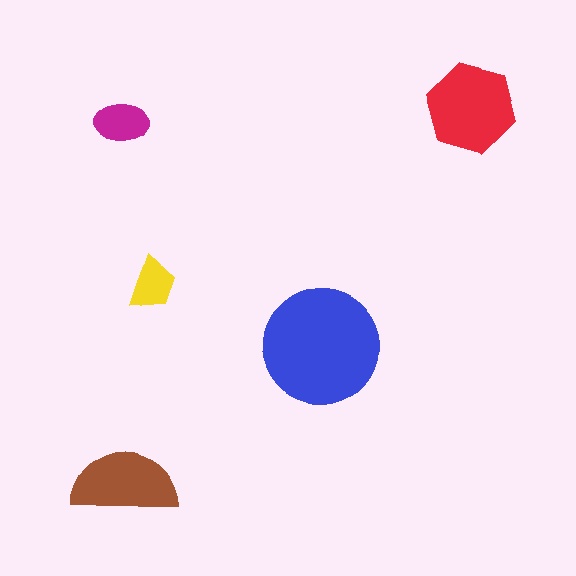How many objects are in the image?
There are 5 objects in the image.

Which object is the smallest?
The yellow trapezoid.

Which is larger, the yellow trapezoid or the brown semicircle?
The brown semicircle.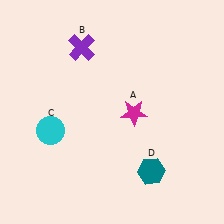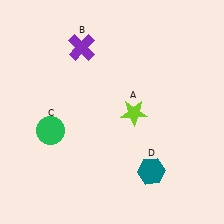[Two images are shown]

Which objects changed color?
A changed from magenta to lime. C changed from cyan to green.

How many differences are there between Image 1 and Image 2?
There are 2 differences between the two images.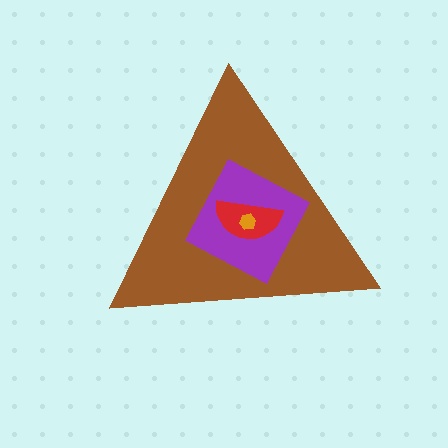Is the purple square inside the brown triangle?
Yes.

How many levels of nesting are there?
4.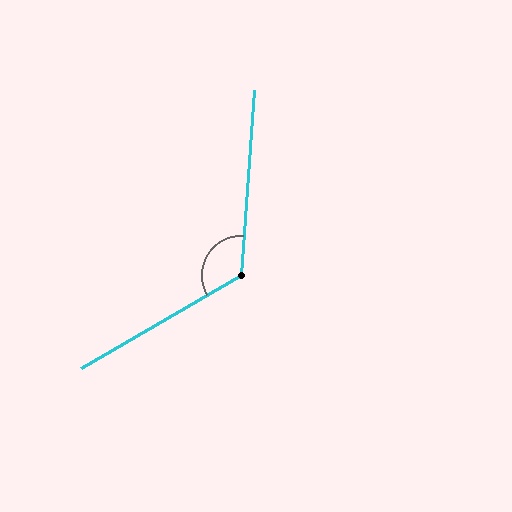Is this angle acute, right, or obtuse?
It is obtuse.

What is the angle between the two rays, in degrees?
Approximately 124 degrees.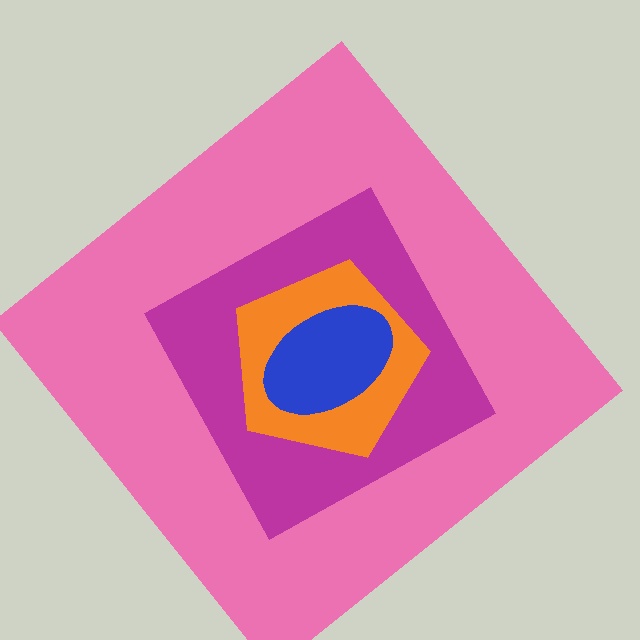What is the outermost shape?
The pink diamond.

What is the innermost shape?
The blue ellipse.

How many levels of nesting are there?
4.